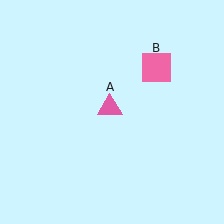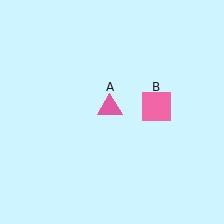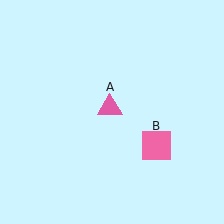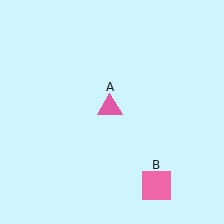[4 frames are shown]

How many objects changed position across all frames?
1 object changed position: pink square (object B).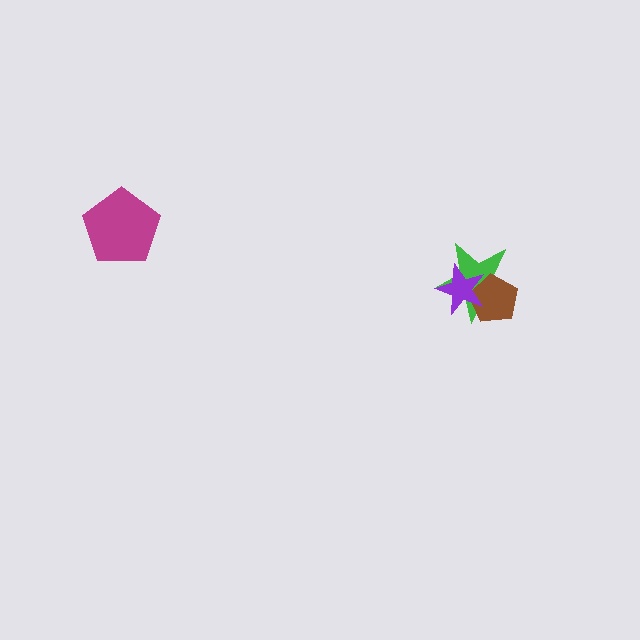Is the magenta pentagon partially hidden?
No, no other shape covers it.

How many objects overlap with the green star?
2 objects overlap with the green star.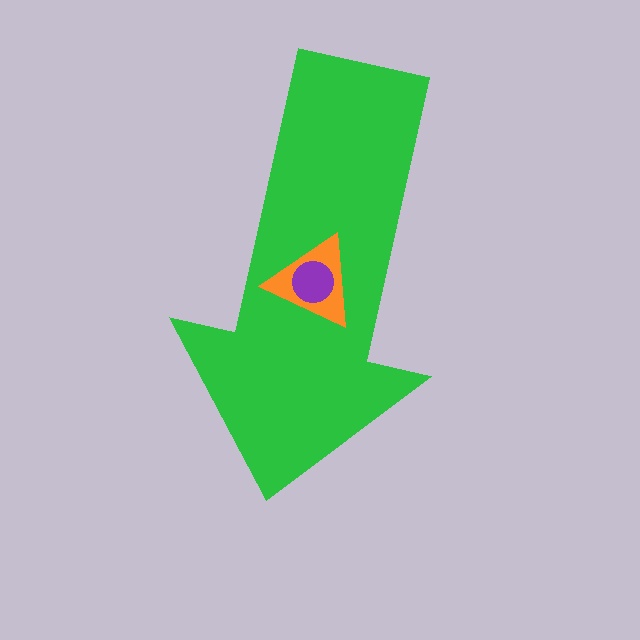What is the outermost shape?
The green arrow.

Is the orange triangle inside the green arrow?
Yes.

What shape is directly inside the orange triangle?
The purple circle.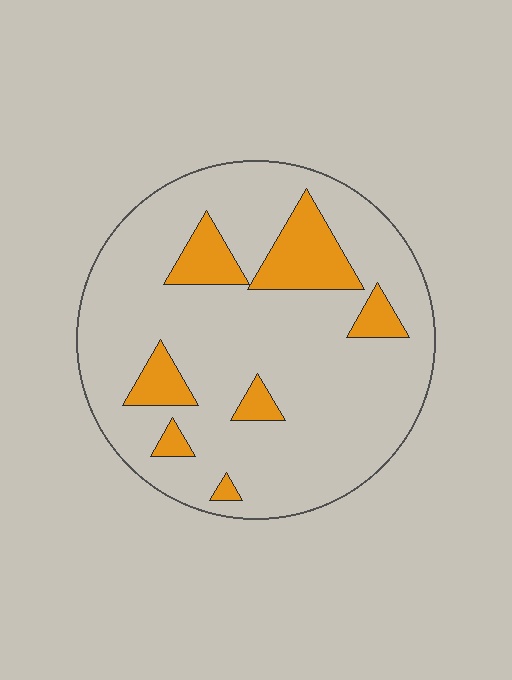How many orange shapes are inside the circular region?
7.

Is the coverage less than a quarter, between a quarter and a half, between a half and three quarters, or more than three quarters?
Less than a quarter.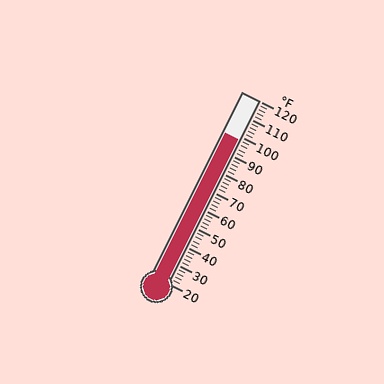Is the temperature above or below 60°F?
The temperature is above 60°F.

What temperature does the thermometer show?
The thermometer shows approximately 98°F.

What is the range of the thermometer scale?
The thermometer scale ranges from 20°F to 120°F.